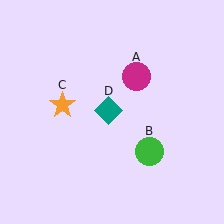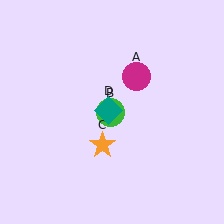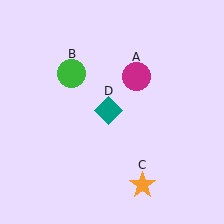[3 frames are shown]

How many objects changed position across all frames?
2 objects changed position: green circle (object B), orange star (object C).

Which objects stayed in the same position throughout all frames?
Magenta circle (object A) and teal diamond (object D) remained stationary.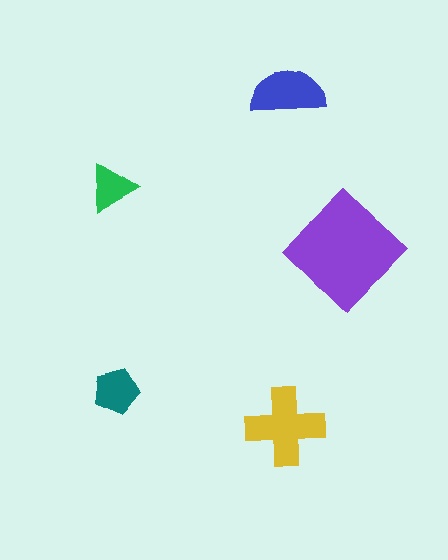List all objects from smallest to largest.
The green triangle, the teal pentagon, the blue semicircle, the yellow cross, the purple diamond.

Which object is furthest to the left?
The teal pentagon is leftmost.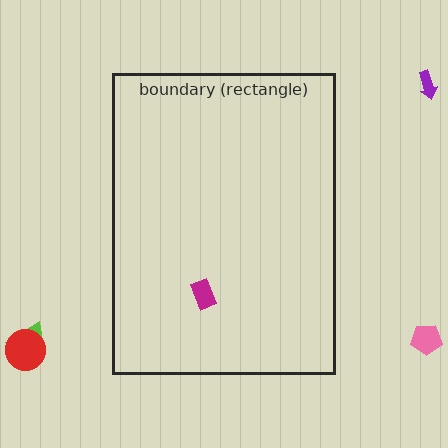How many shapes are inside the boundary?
1 inside, 4 outside.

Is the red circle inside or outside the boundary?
Outside.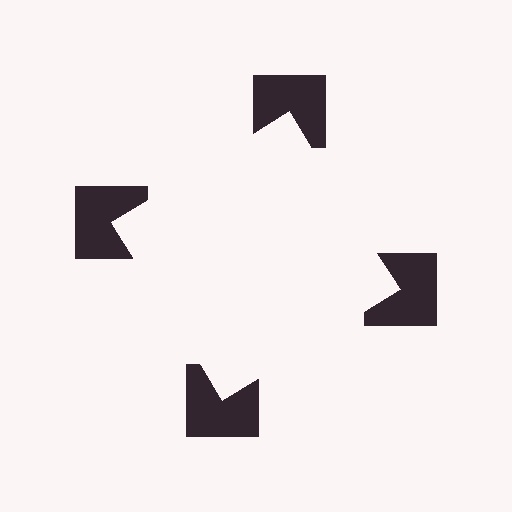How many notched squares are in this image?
There are 4 — one at each vertex of the illusory square.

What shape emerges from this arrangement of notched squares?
An illusory square — its edges are inferred from the aligned wedge cuts in the notched squares, not physically drawn.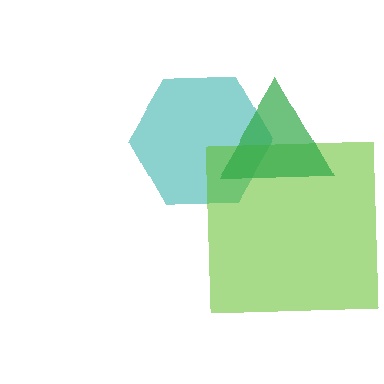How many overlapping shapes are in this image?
There are 3 overlapping shapes in the image.